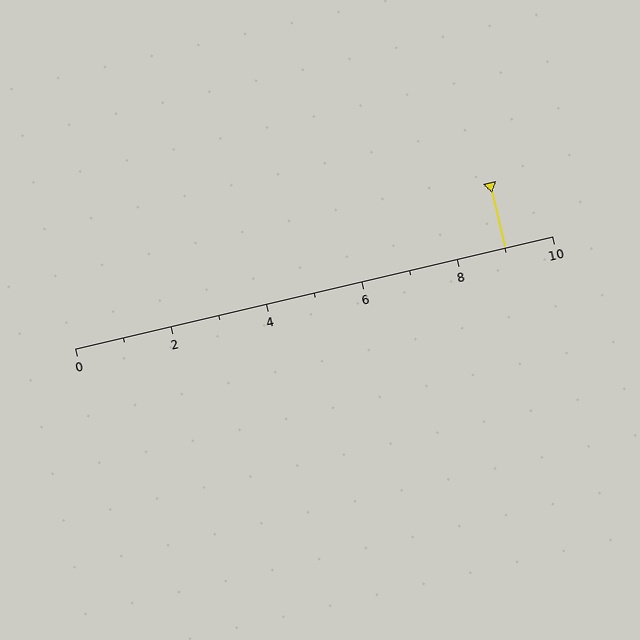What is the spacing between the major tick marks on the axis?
The major ticks are spaced 2 apart.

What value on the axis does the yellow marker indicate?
The marker indicates approximately 9.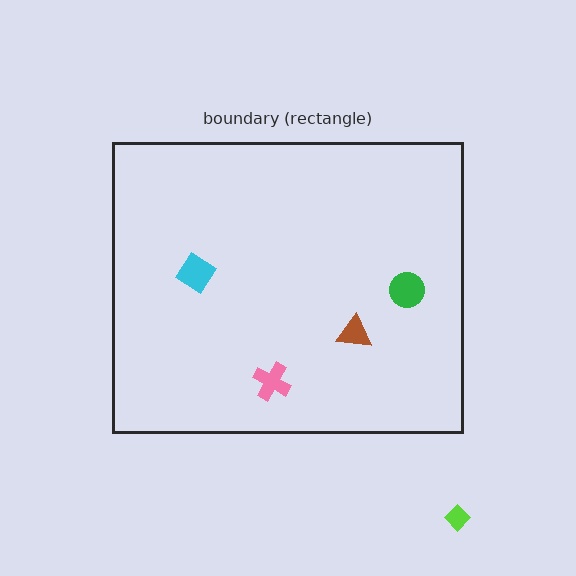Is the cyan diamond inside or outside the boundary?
Inside.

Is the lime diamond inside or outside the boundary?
Outside.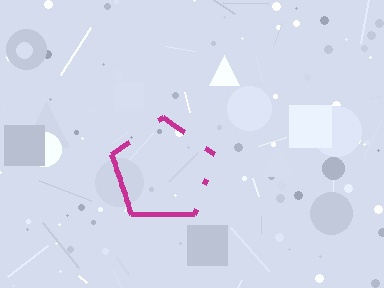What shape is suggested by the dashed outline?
The dashed outline suggests a pentagon.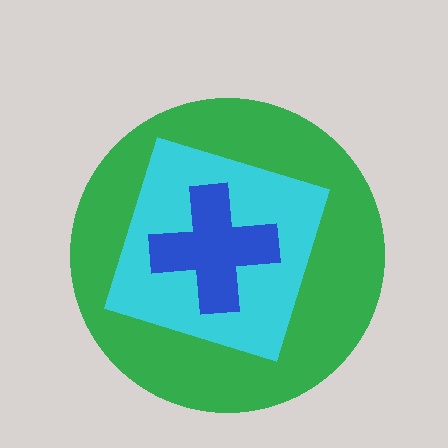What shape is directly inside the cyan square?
The blue cross.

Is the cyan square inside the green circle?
Yes.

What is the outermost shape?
The green circle.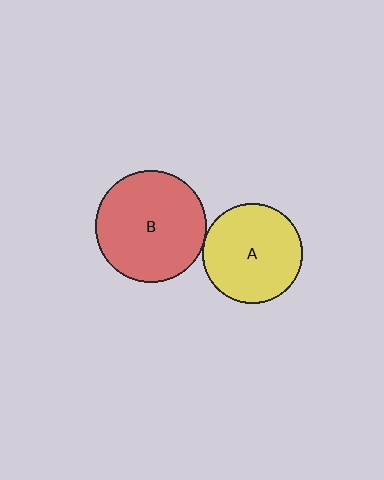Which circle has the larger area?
Circle B (red).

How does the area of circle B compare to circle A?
Approximately 1.2 times.